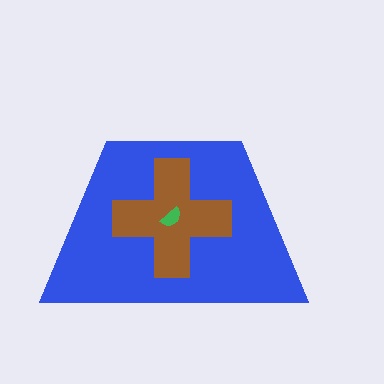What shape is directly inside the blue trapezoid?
The brown cross.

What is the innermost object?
The green semicircle.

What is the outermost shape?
The blue trapezoid.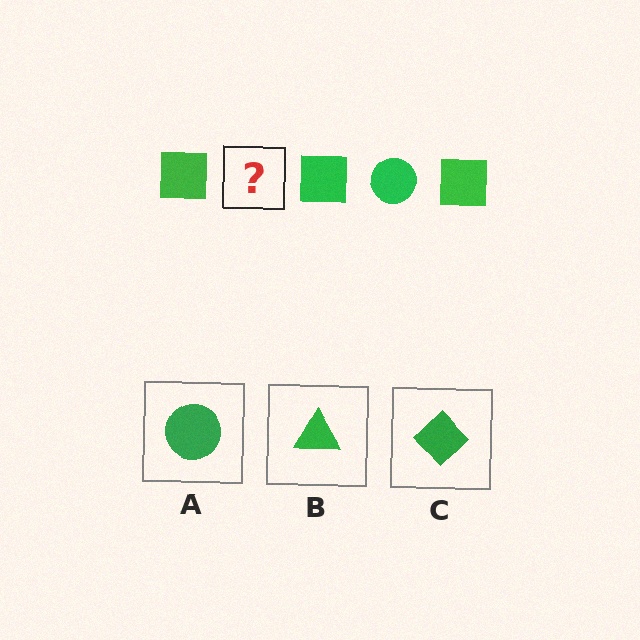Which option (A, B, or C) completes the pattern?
A.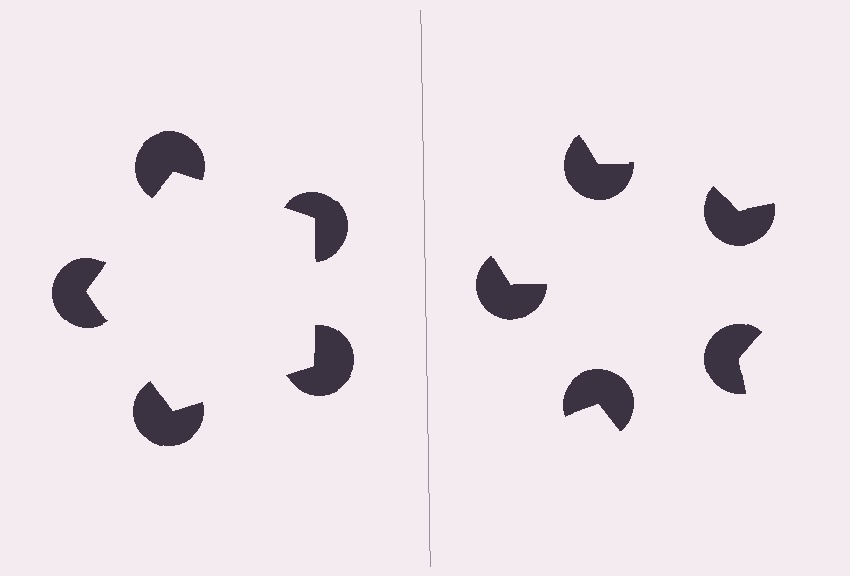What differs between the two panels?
The pac-man discs are positioned identically on both sides; only the wedge orientations differ. On the left they align to a pentagon; on the right they are misaligned.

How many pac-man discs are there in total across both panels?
10 — 5 on each side.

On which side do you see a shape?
An illusory pentagon appears on the left side. On the right side the wedge cuts are rotated, so no coherent shape forms.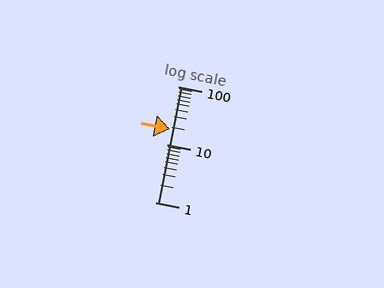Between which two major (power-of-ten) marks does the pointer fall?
The pointer is between 10 and 100.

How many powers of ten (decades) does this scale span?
The scale spans 2 decades, from 1 to 100.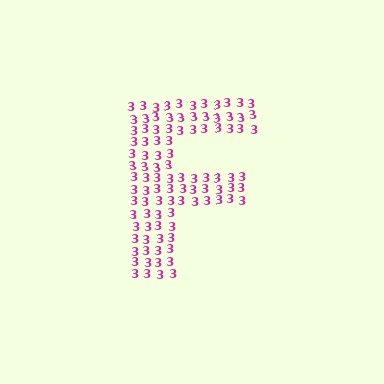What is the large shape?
The large shape is the letter F.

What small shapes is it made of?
It is made of small digit 3's.